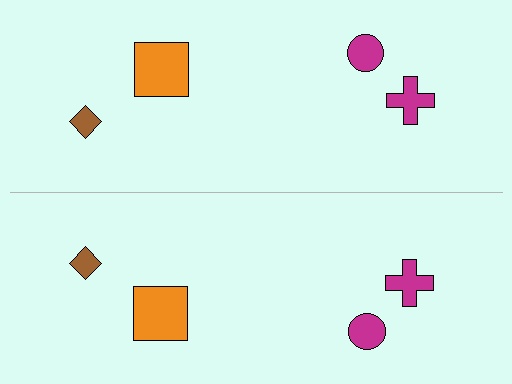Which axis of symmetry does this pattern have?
The pattern has a horizontal axis of symmetry running through the center of the image.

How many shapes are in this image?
There are 8 shapes in this image.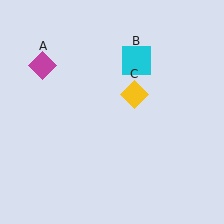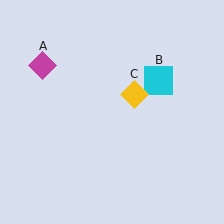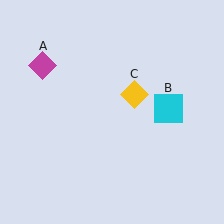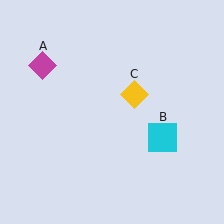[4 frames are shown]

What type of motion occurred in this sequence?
The cyan square (object B) rotated clockwise around the center of the scene.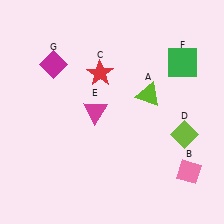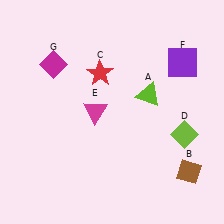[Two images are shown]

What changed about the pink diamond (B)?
In Image 1, B is pink. In Image 2, it changed to brown.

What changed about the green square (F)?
In Image 1, F is green. In Image 2, it changed to purple.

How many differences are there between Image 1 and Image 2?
There are 2 differences between the two images.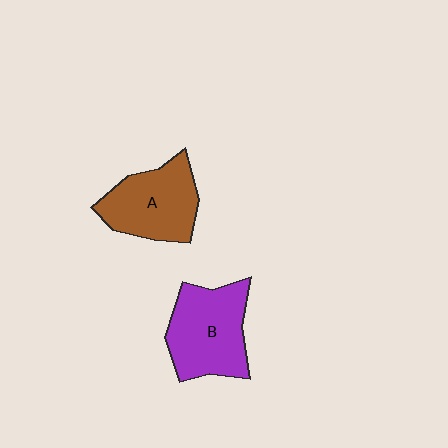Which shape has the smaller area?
Shape A (brown).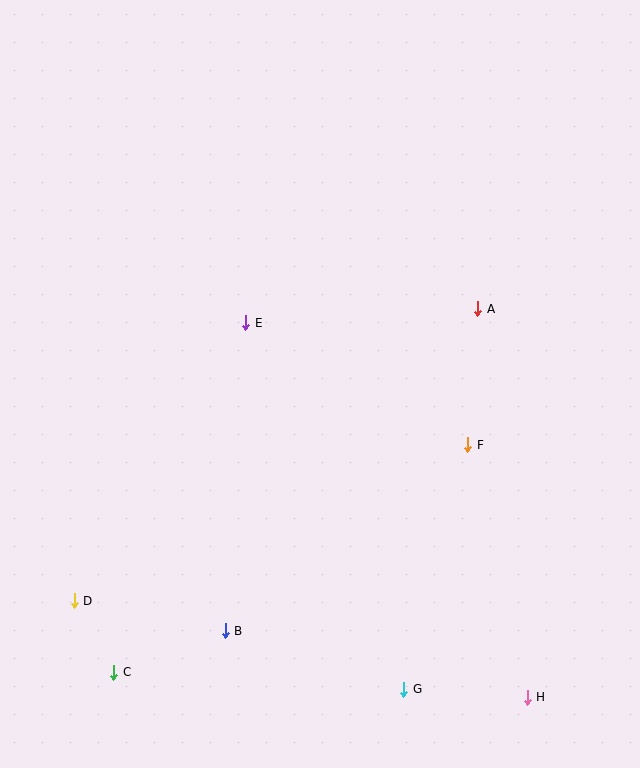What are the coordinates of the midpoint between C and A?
The midpoint between C and A is at (296, 490).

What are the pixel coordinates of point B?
Point B is at (225, 631).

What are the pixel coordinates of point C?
Point C is at (114, 672).